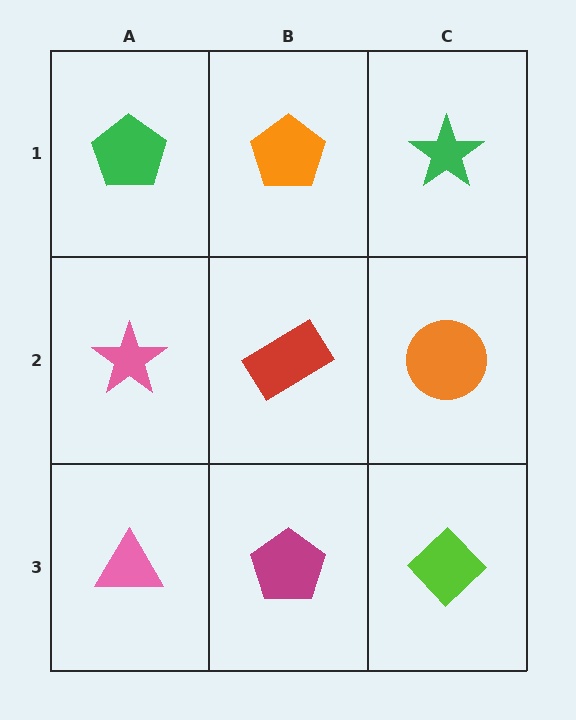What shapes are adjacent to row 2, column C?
A green star (row 1, column C), a lime diamond (row 3, column C), a red rectangle (row 2, column B).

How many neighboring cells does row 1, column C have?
2.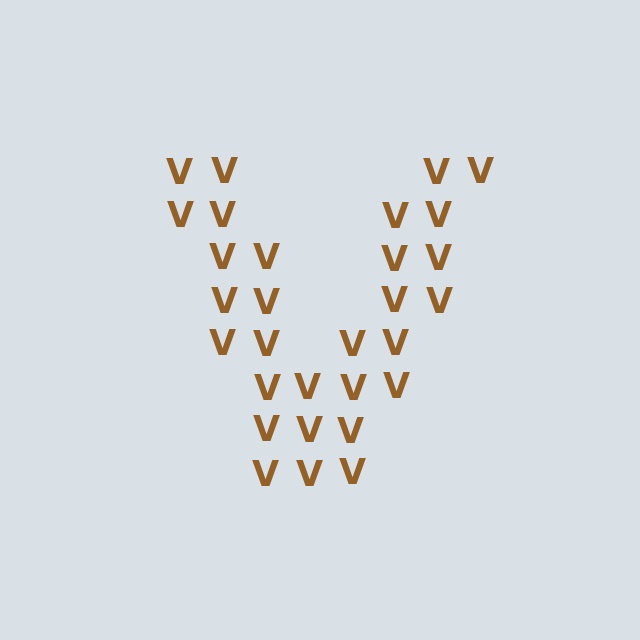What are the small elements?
The small elements are letter V's.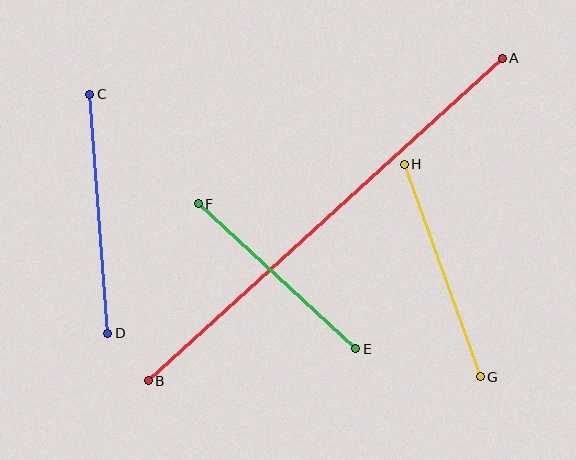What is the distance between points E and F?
The distance is approximately 214 pixels.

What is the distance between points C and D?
The distance is approximately 240 pixels.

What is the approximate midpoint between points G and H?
The midpoint is at approximately (442, 270) pixels.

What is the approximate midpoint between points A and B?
The midpoint is at approximately (325, 220) pixels.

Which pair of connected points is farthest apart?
Points A and B are farthest apart.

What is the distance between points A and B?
The distance is approximately 479 pixels.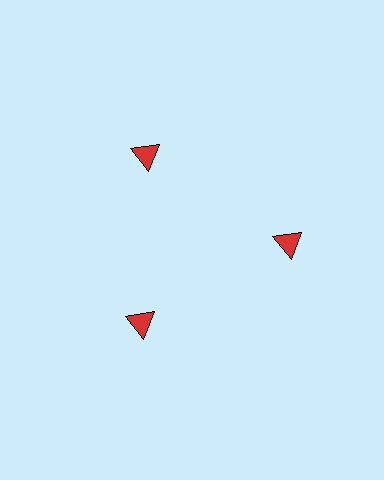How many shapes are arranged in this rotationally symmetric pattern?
There are 3 shapes, arranged in 3 groups of 1.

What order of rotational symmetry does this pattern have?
This pattern has 3-fold rotational symmetry.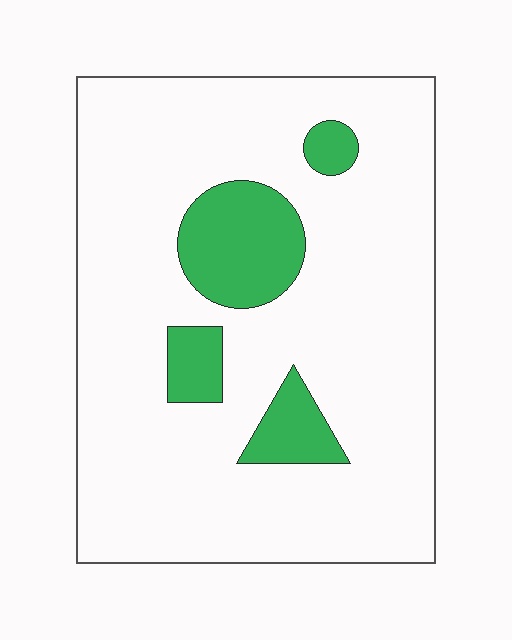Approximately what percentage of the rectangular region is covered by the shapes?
Approximately 15%.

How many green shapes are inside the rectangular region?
4.